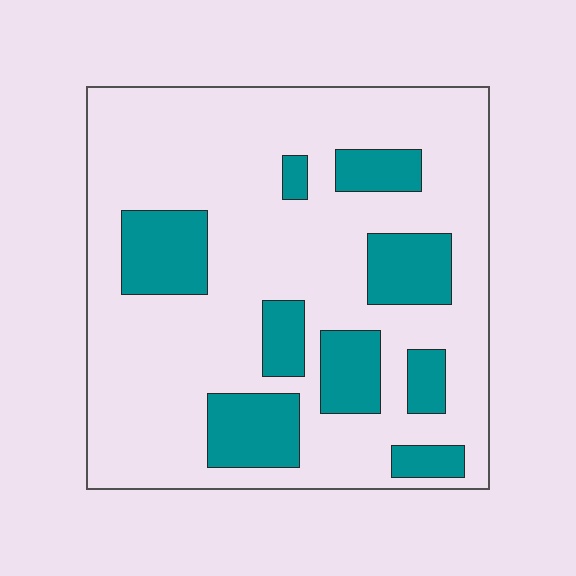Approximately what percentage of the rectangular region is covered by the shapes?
Approximately 25%.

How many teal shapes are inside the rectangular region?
9.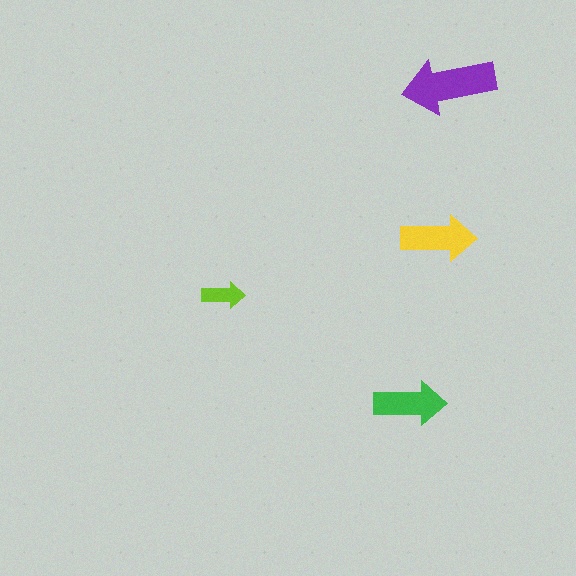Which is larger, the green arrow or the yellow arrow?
The yellow one.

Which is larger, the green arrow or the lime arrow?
The green one.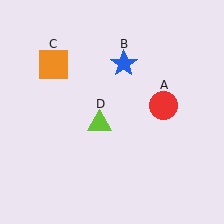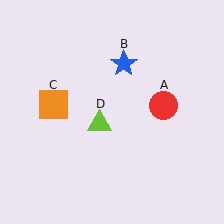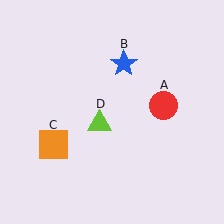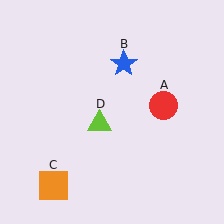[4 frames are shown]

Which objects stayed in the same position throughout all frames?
Red circle (object A) and blue star (object B) and lime triangle (object D) remained stationary.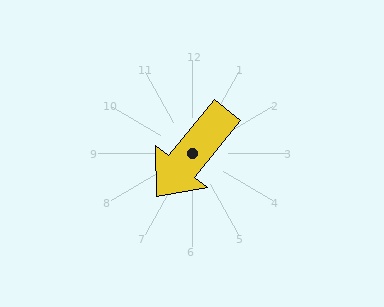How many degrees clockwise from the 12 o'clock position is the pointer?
Approximately 219 degrees.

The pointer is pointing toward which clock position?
Roughly 7 o'clock.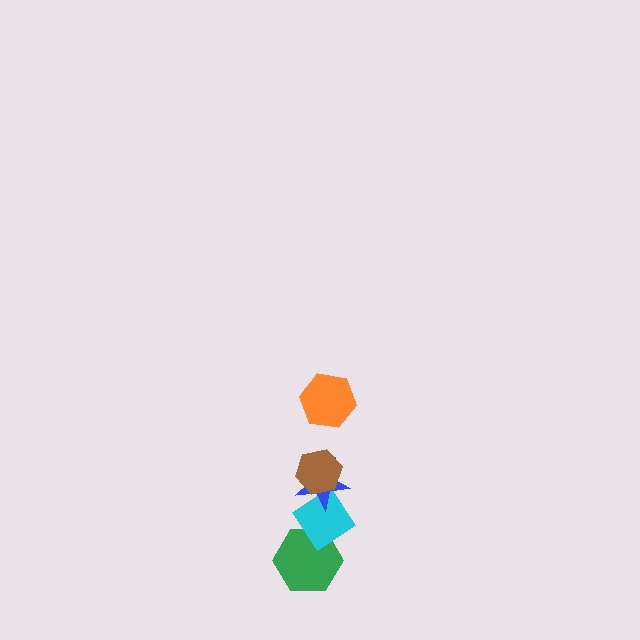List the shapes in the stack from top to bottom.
From top to bottom: the orange hexagon, the brown hexagon, the blue star, the cyan diamond, the green hexagon.